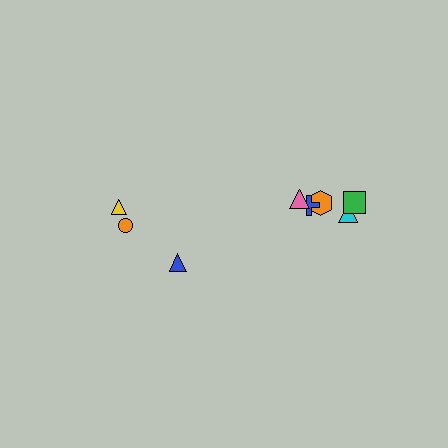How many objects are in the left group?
There are 3 objects.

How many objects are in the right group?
There are 5 objects.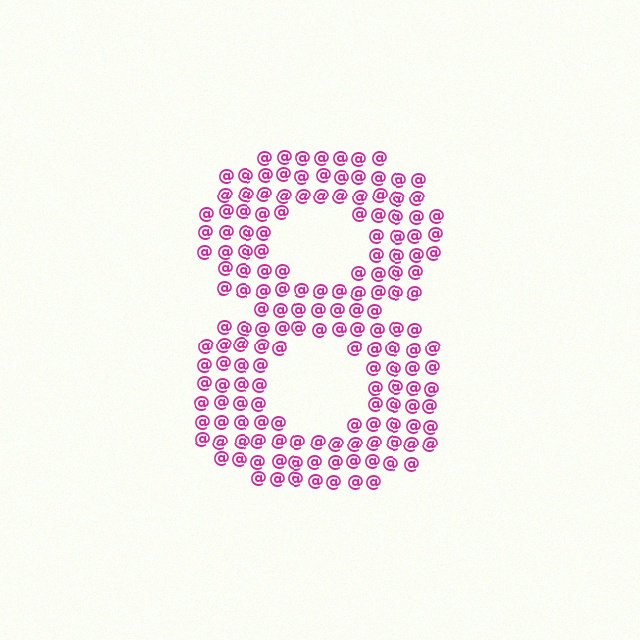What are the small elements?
The small elements are at signs.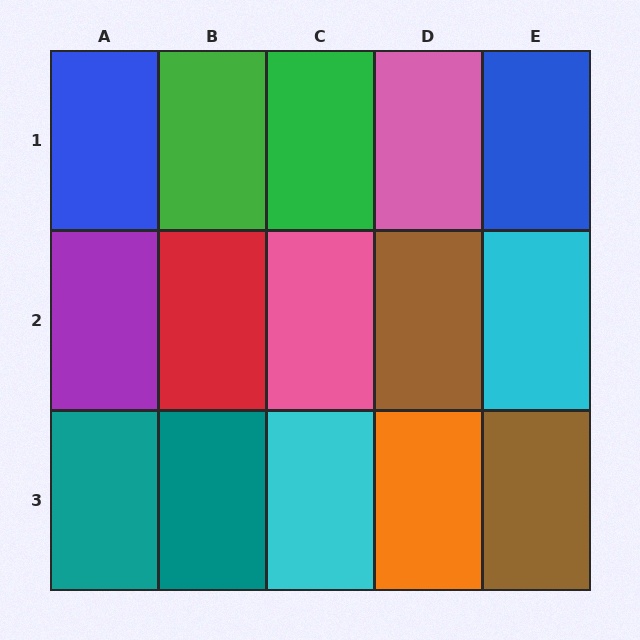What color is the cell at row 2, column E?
Cyan.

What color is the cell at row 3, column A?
Teal.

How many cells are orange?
1 cell is orange.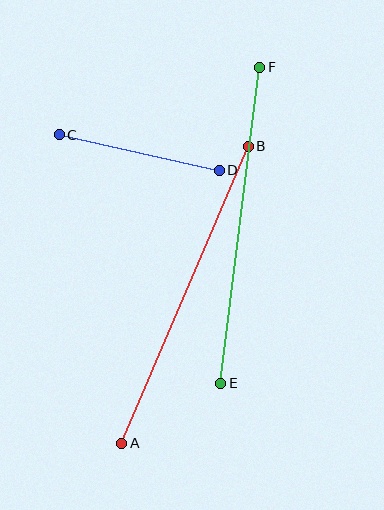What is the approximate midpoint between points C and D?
The midpoint is at approximately (139, 153) pixels.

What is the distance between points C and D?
The distance is approximately 164 pixels.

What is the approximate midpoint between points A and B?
The midpoint is at approximately (185, 295) pixels.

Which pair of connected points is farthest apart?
Points A and B are farthest apart.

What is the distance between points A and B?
The distance is approximately 323 pixels.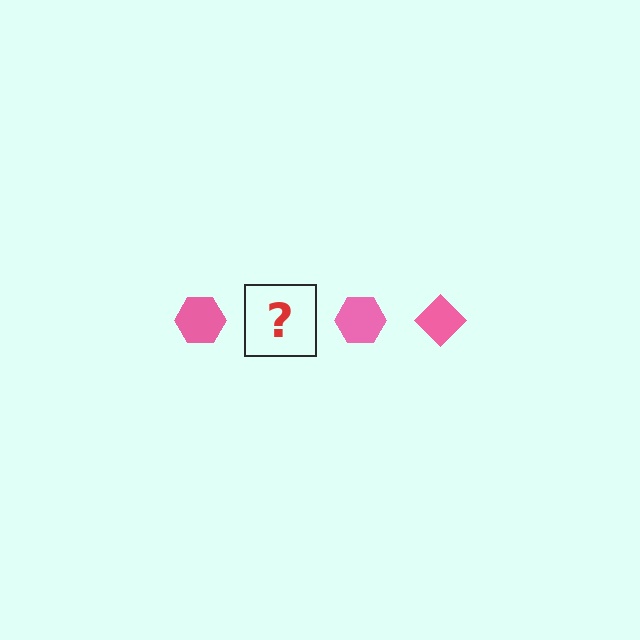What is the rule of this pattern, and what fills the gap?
The rule is that the pattern cycles through hexagon, diamond shapes in pink. The gap should be filled with a pink diamond.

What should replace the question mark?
The question mark should be replaced with a pink diamond.